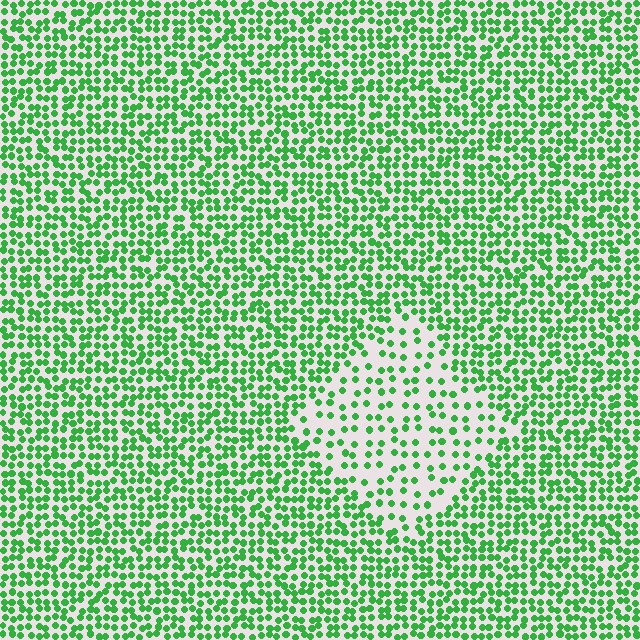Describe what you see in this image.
The image contains small green elements arranged at two different densities. A diamond-shaped region is visible where the elements are less densely packed than the surrounding area.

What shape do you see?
I see a diamond.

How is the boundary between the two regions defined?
The boundary is defined by a change in element density (approximately 2.1x ratio). All elements are the same color, size, and shape.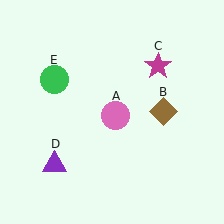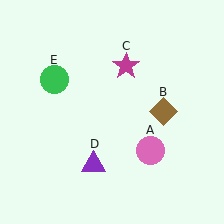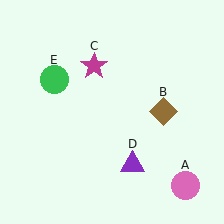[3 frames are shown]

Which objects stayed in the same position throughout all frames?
Brown diamond (object B) and green circle (object E) remained stationary.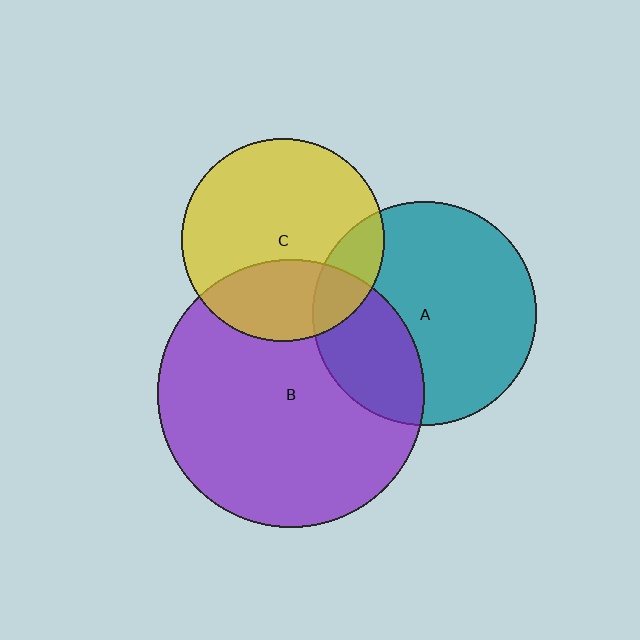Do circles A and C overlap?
Yes.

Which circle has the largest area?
Circle B (purple).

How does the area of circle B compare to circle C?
Approximately 1.7 times.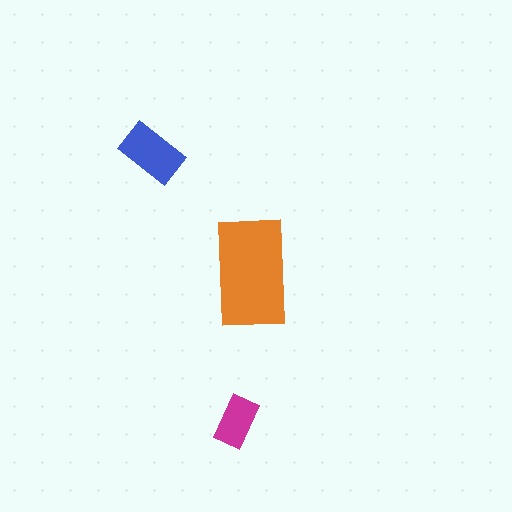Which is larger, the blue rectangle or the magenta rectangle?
The blue one.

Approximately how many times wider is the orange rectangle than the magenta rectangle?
About 2 times wider.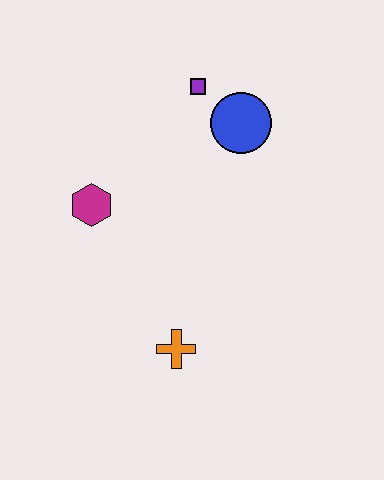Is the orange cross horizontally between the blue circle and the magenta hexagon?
Yes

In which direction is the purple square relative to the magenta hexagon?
The purple square is above the magenta hexagon.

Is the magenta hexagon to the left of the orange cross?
Yes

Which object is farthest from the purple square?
The orange cross is farthest from the purple square.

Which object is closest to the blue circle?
The purple square is closest to the blue circle.